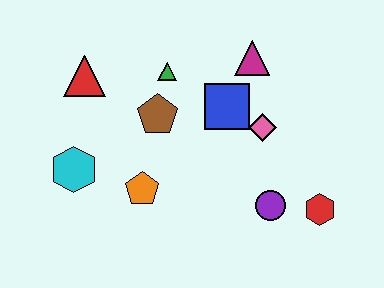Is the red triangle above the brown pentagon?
Yes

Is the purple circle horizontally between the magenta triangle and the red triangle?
No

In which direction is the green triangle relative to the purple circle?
The green triangle is above the purple circle.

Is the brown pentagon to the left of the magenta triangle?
Yes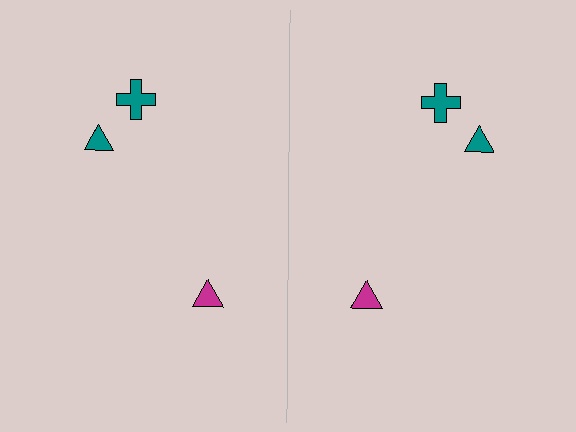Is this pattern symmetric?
Yes, this pattern has bilateral (reflection) symmetry.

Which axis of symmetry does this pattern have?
The pattern has a vertical axis of symmetry running through the center of the image.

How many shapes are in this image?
There are 6 shapes in this image.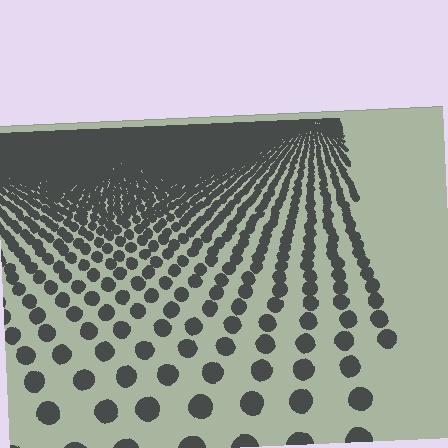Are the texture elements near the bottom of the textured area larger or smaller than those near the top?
Larger. Near the bottom, elements are closer to the viewer and appear at a bigger on-screen size.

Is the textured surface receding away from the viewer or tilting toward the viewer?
The surface is receding away from the viewer. Texture elements get smaller and denser toward the top.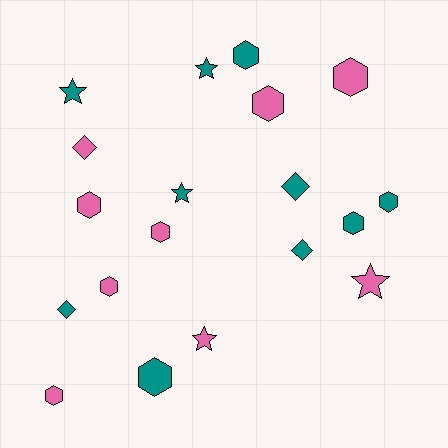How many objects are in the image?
There are 19 objects.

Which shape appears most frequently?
Hexagon, with 10 objects.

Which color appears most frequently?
Teal, with 10 objects.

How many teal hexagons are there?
There are 4 teal hexagons.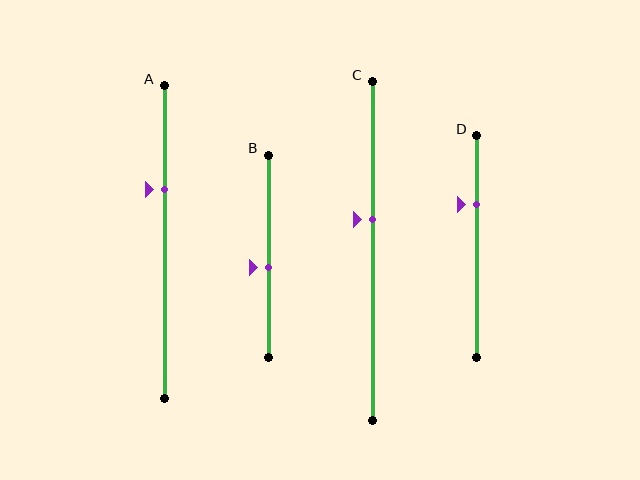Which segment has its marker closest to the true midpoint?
Segment B has its marker closest to the true midpoint.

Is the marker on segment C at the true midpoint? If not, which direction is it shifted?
No, the marker on segment C is shifted upward by about 9% of the segment length.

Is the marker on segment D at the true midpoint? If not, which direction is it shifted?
No, the marker on segment D is shifted upward by about 19% of the segment length.